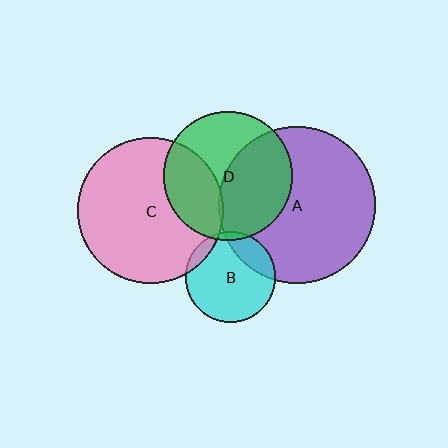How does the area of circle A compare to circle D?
Approximately 1.5 times.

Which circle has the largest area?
Circle A (purple).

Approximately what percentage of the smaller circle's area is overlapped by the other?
Approximately 10%.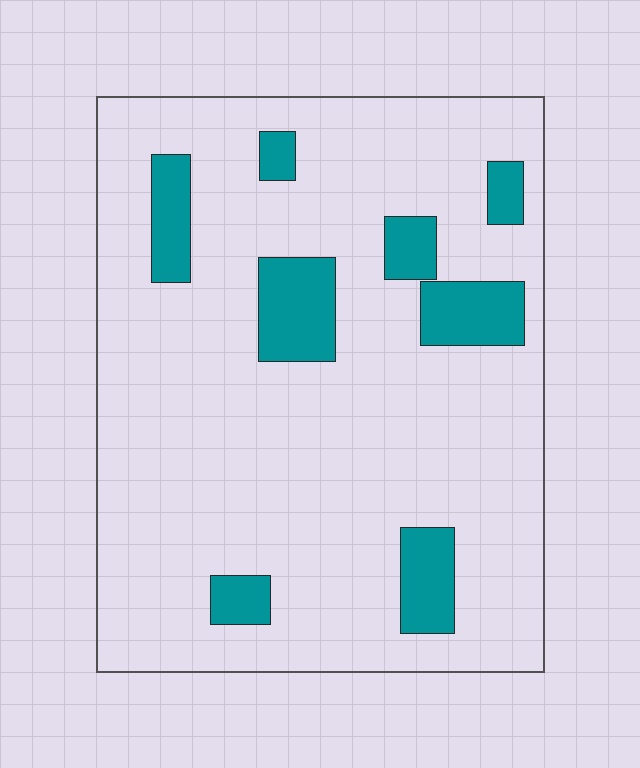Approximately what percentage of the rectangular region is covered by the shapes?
Approximately 15%.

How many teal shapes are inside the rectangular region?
8.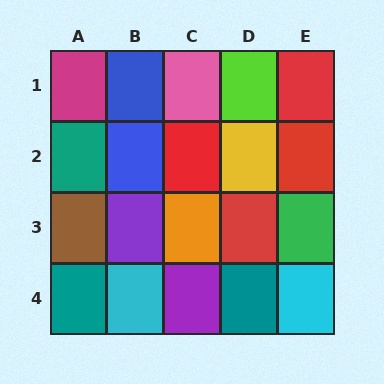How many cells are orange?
1 cell is orange.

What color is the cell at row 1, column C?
Pink.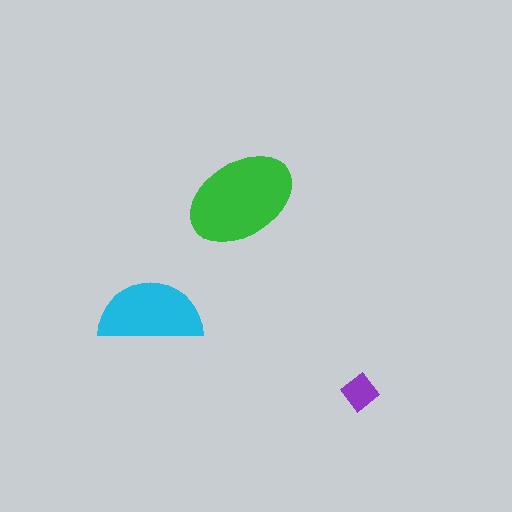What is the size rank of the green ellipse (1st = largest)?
1st.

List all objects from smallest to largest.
The purple diamond, the cyan semicircle, the green ellipse.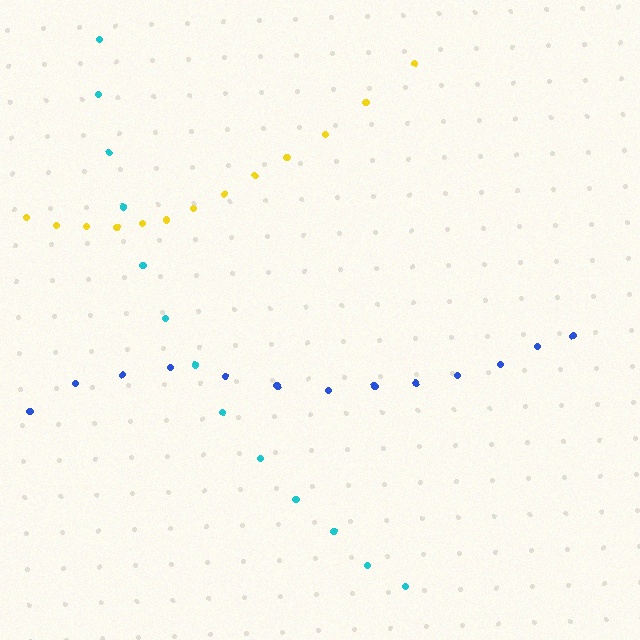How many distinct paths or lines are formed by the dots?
There are 3 distinct paths.